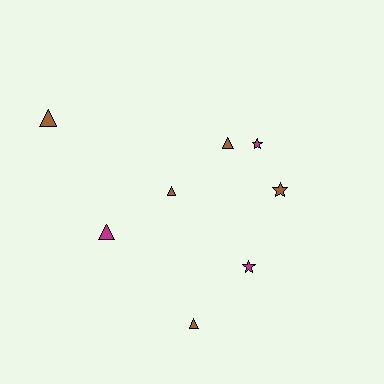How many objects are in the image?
There are 8 objects.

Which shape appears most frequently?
Triangle, with 5 objects.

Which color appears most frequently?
Brown, with 5 objects.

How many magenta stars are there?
There are 2 magenta stars.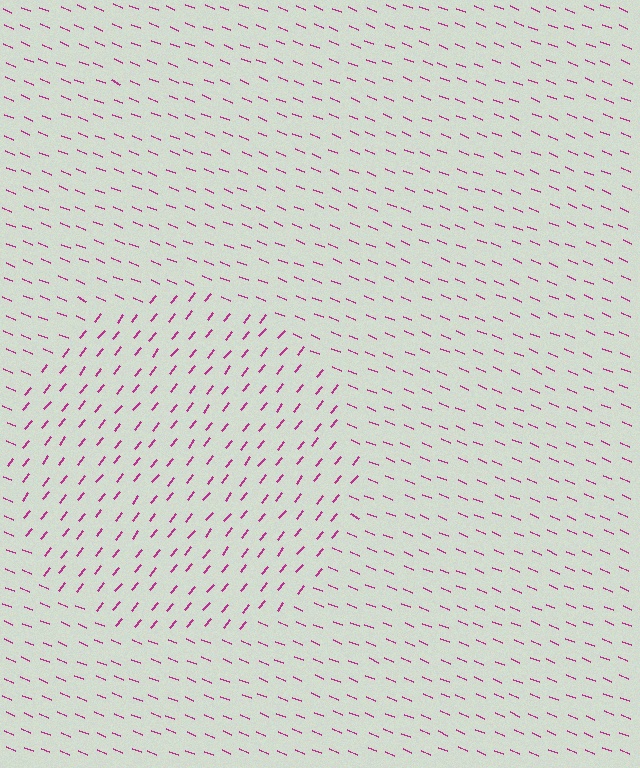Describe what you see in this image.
The image is filled with small magenta line segments. A circle region in the image has lines oriented differently from the surrounding lines, creating a visible texture boundary.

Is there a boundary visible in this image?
Yes, there is a texture boundary formed by a change in line orientation.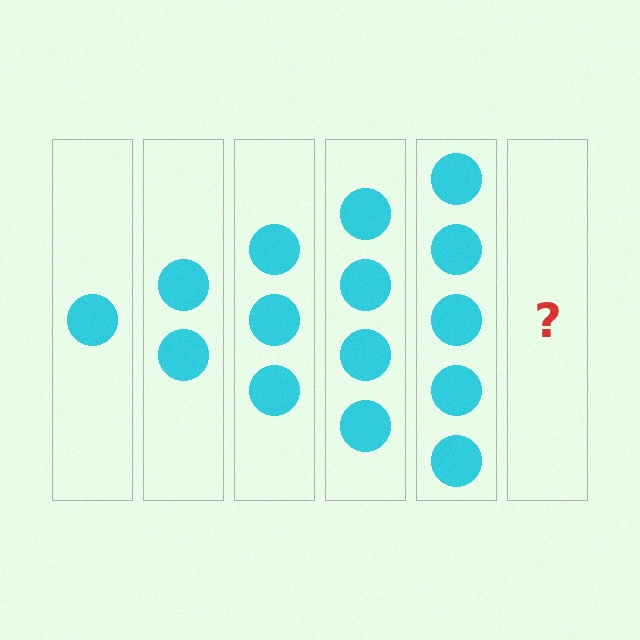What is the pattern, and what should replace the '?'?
The pattern is that each step adds one more circle. The '?' should be 6 circles.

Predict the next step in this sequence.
The next step is 6 circles.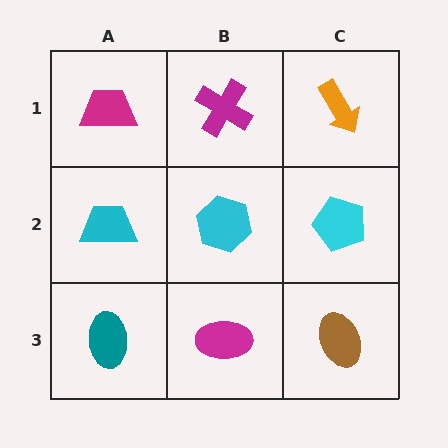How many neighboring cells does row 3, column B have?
3.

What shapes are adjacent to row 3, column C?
A cyan pentagon (row 2, column C), a magenta ellipse (row 3, column B).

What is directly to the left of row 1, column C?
A magenta cross.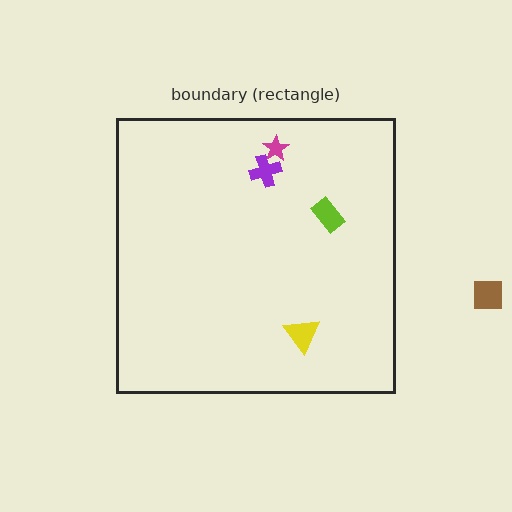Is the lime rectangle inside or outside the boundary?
Inside.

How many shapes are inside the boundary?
4 inside, 1 outside.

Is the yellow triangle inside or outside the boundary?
Inside.